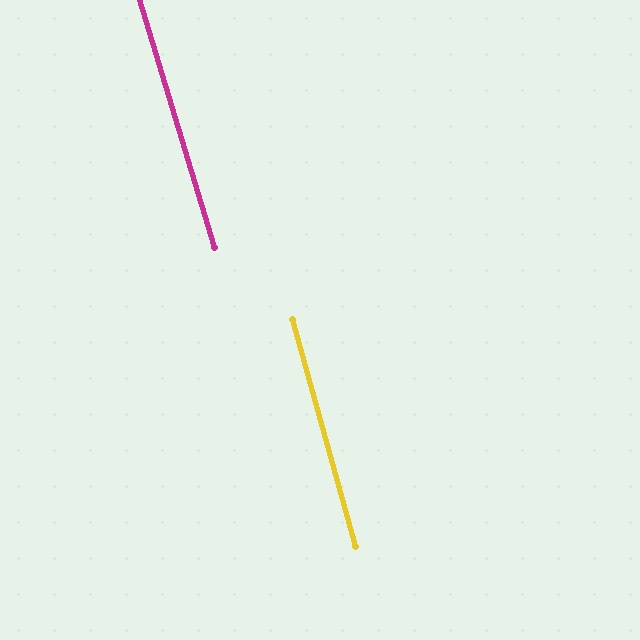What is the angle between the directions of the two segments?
Approximately 1 degree.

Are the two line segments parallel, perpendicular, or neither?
Parallel — their directions differ by only 1.2°.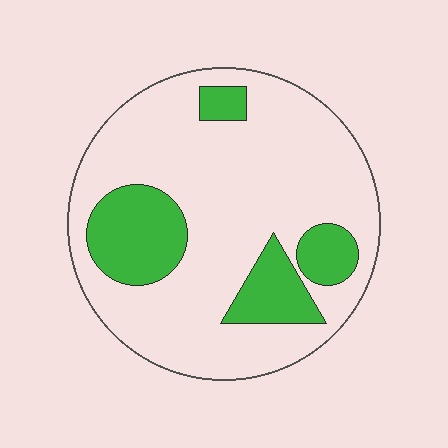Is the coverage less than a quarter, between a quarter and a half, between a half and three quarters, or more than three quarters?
Less than a quarter.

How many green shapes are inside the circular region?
4.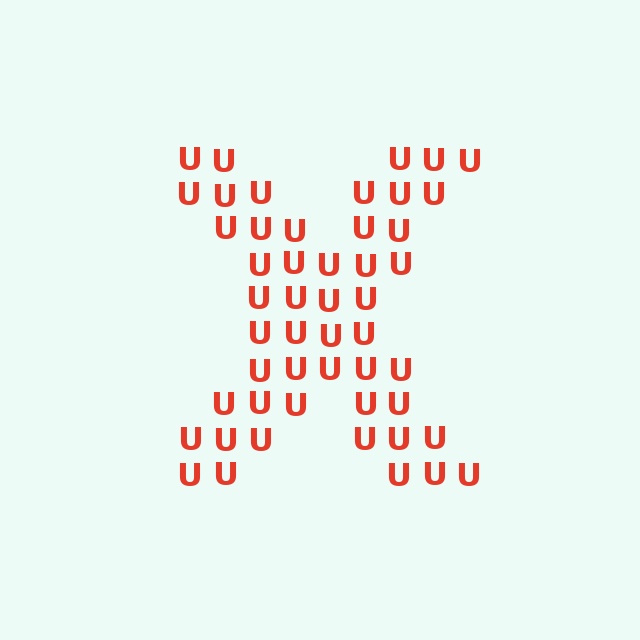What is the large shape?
The large shape is the letter X.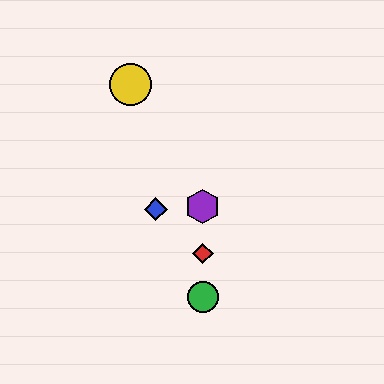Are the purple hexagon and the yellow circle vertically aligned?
No, the purple hexagon is at x≈203 and the yellow circle is at x≈131.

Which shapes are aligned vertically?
The red diamond, the green circle, the purple hexagon are aligned vertically.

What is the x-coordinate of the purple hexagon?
The purple hexagon is at x≈203.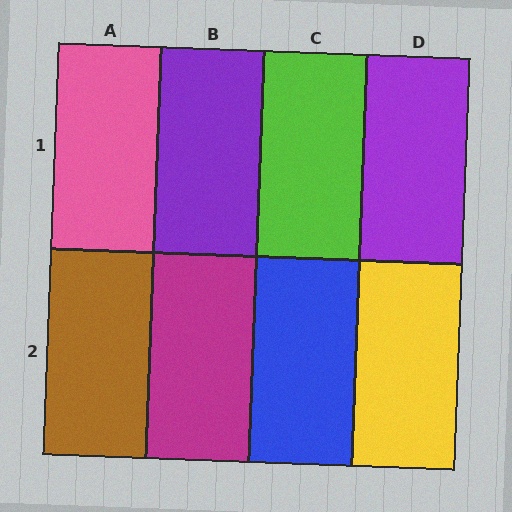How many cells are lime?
1 cell is lime.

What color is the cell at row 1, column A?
Pink.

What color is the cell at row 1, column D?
Purple.